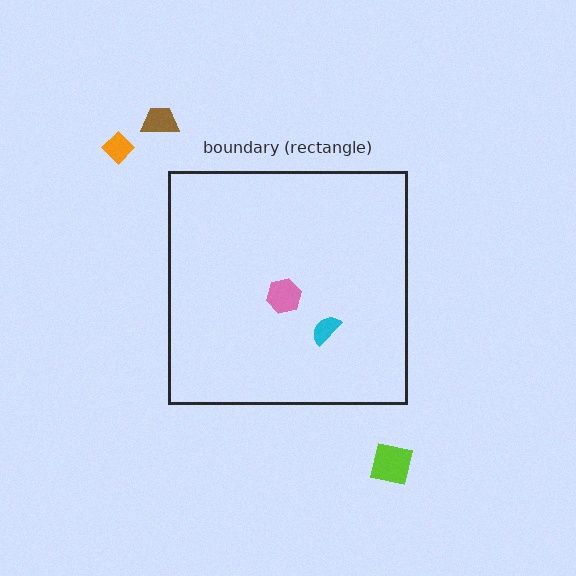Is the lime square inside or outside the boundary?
Outside.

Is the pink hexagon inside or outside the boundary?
Inside.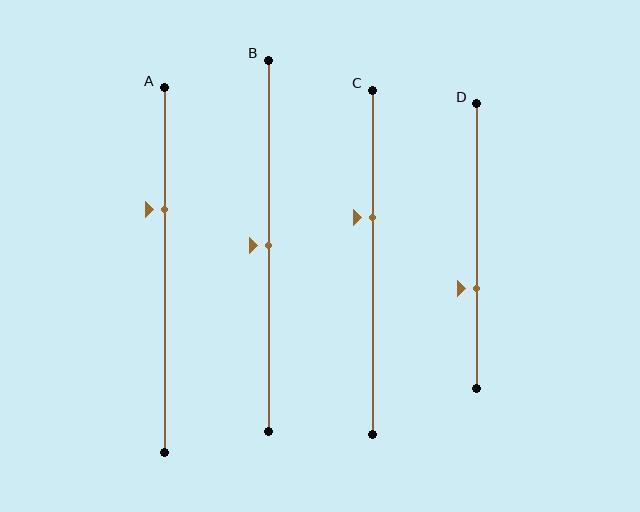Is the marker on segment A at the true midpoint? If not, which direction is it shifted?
No, the marker on segment A is shifted upward by about 17% of the segment length.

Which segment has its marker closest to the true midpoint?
Segment B has its marker closest to the true midpoint.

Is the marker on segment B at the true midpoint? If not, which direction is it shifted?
Yes, the marker on segment B is at the true midpoint.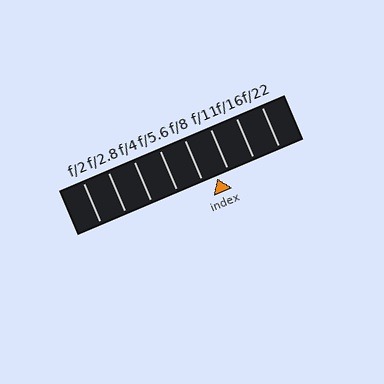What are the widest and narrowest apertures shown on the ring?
The widest aperture shown is f/2 and the narrowest is f/22.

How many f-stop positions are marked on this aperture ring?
There are 8 f-stop positions marked.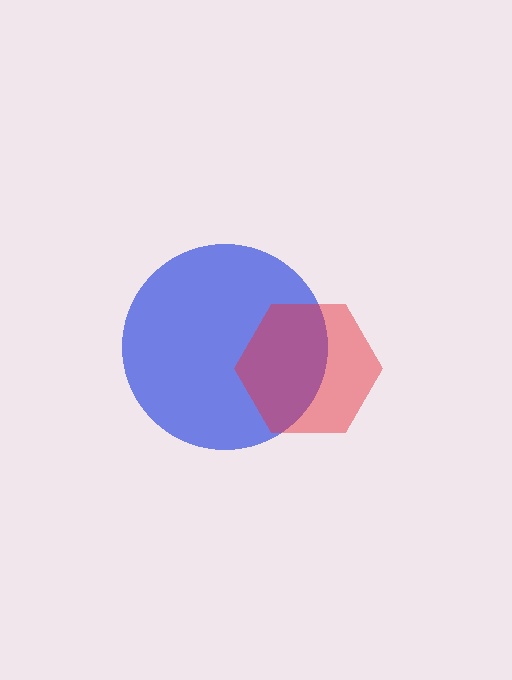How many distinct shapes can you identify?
There are 2 distinct shapes: a blue circle, a red hexagon.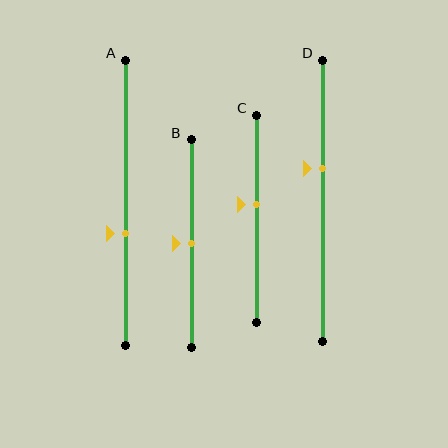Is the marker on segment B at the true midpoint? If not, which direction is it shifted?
Yes, the marker on segment B is at the true midpoint.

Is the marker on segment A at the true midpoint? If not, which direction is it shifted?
No, the marker on segment A is shifted downward by about 11% of the segment length.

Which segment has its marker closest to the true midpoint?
Segment B has its marker closest to the true midpoint.